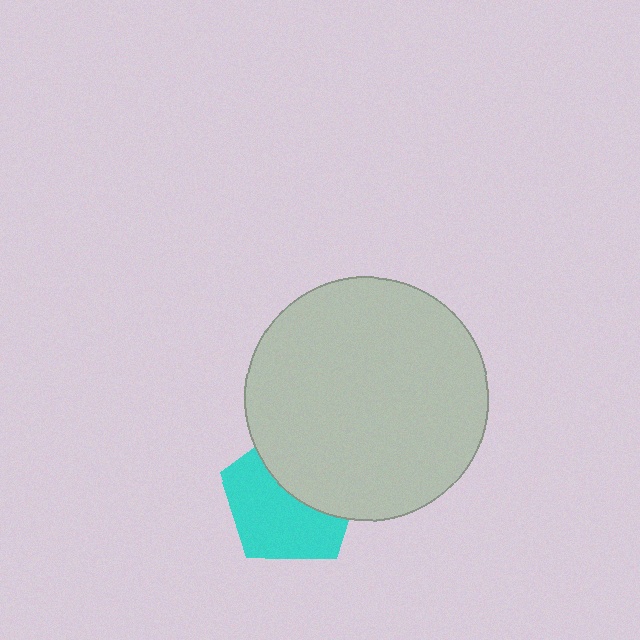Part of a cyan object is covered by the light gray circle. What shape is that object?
It is a pentagon.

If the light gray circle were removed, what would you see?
You would see the complete cyan pentagon.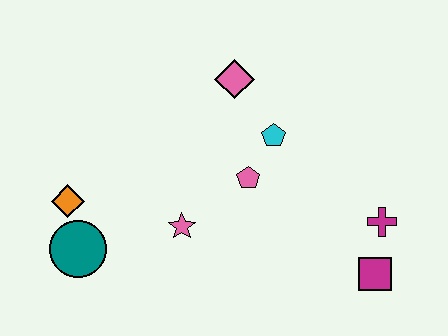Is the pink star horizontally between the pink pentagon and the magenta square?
No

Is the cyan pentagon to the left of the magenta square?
Yes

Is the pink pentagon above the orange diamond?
Yes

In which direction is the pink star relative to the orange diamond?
The pink star is to the right of the orange diamond.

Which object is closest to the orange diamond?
The teal circle is closest to the orange diamond.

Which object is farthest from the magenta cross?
The orange diamond is farthest from the magenta cross.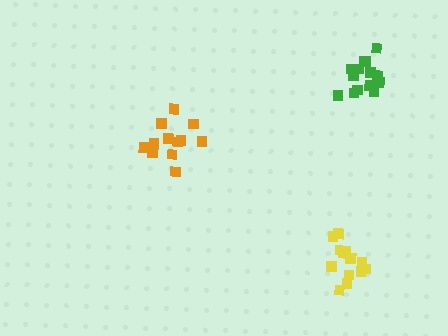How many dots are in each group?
Group 1: 13 dots, Group 2: 12 dots, Group 3: 15 dots (40 total).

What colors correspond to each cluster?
The clusters are colored: yellow, orange, green.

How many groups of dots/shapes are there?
There are 3 groups.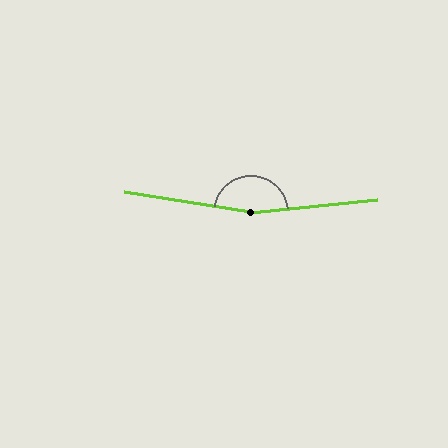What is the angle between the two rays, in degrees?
Approximately 165 degrees.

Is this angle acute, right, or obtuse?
It is obtuse.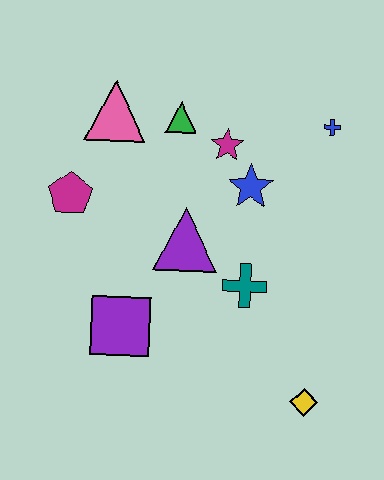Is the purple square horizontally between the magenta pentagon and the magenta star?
Yes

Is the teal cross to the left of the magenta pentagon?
No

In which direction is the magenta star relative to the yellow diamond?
The magenta star is above the yellow diamond.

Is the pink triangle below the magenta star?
No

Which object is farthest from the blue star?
The yellow diamond is farthest from the blue star.